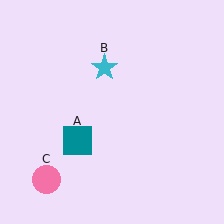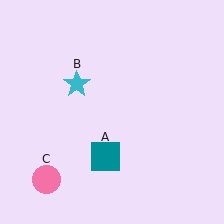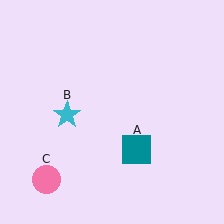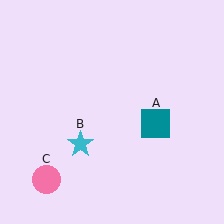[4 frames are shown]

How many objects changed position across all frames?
2 objects changed position: teal square (object A), cyan star (object B).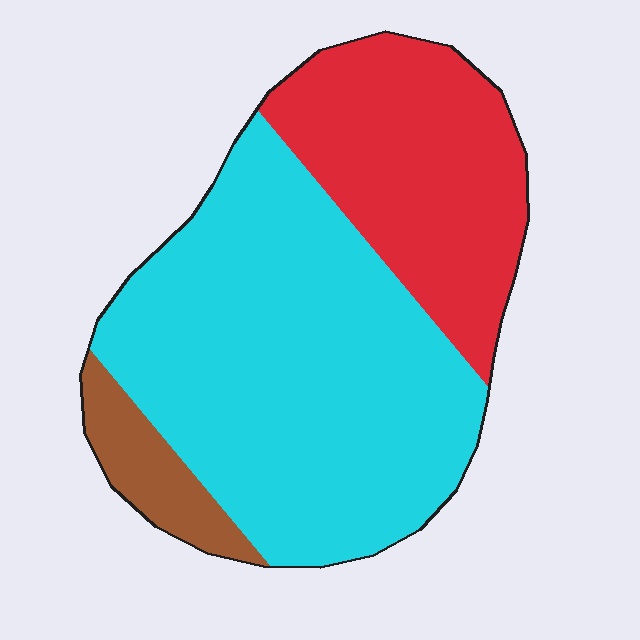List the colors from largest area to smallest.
From largest to smallest: cyan, red, brown.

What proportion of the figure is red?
Red takes up about one third (1/3) of the figure.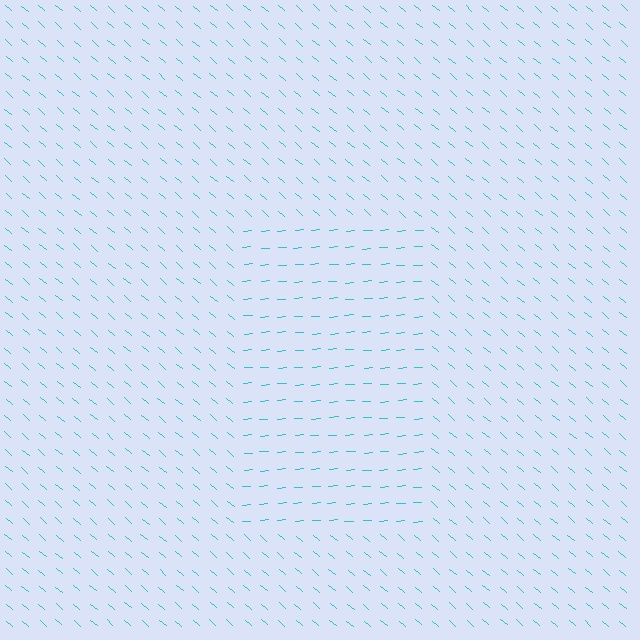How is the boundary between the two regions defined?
The boundary is defined purely by a change in line orientation (approximately 45 degrees difference). All lines are the same color and thickness.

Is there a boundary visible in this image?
Yes, there is a texture boundary formed by a change in line orientation.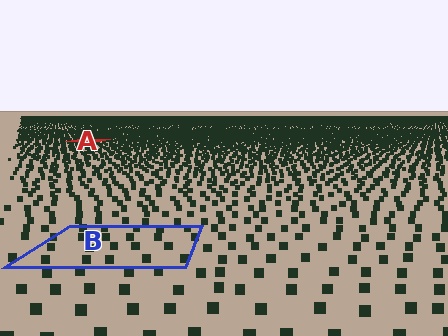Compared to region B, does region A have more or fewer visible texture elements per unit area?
Region A has more texture elements per unit area — they are packed more densely because it is farther away.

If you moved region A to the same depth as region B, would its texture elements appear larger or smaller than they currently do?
They would appear larger. At a closer depth, the same texture elements are projected at a bigger on-screen size.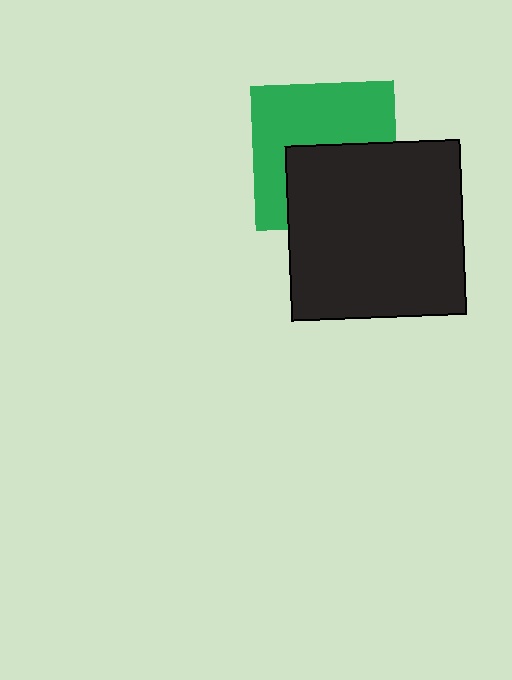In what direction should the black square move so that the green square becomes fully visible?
The black square should move down. That is the shortest direction to clear the overlap and leave the green square fully visible.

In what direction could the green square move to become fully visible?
The green square could move up. That would shift it out from behind the black square entirely.